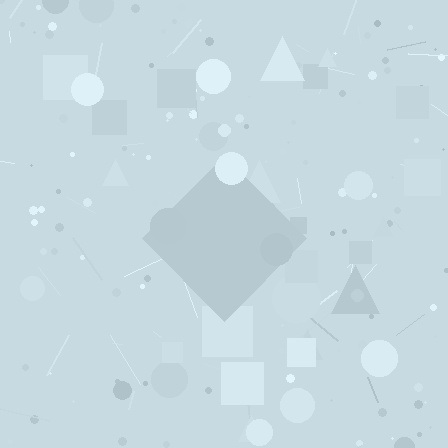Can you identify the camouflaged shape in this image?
The camouflaged shape is a diamond.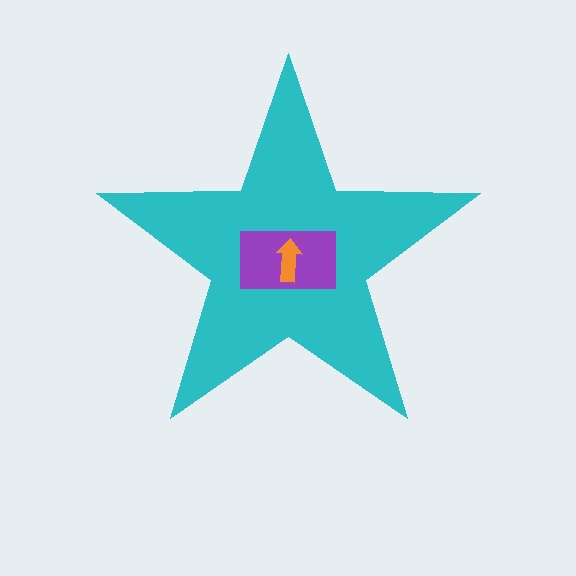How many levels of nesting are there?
3.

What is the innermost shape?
The orange arrow.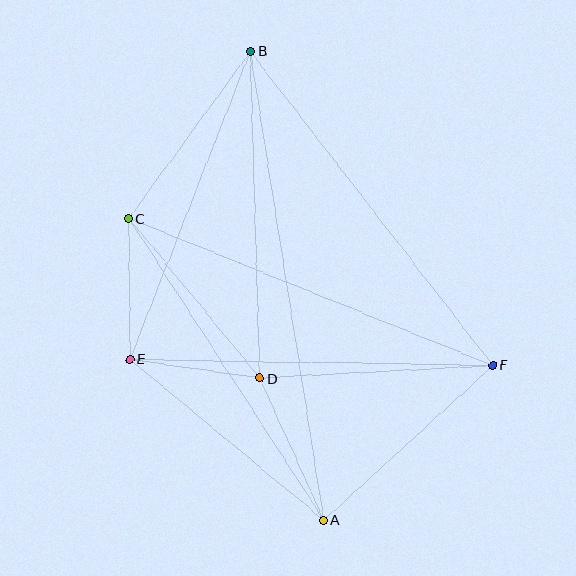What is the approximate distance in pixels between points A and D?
The distance between A and D is approximately 155 pixels.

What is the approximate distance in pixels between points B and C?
The distance between B and C is approximately 207 pixels.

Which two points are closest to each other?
Points D and E are closest to each other.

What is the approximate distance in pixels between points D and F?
The distance between D and F is approximately 233 pixels.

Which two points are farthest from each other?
Points A and B are farthest from each other.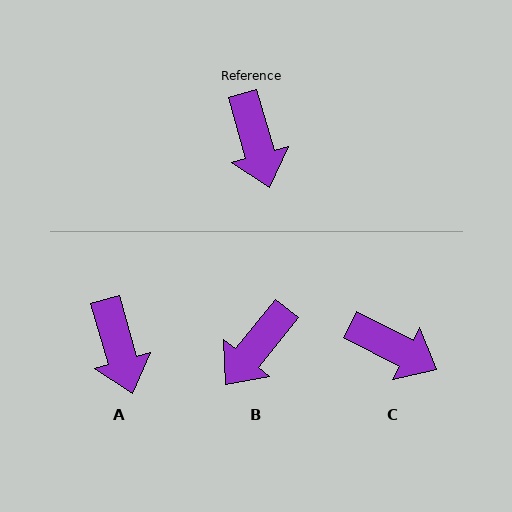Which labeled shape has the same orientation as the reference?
A.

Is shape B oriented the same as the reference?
No, it is off by about 55 degrees.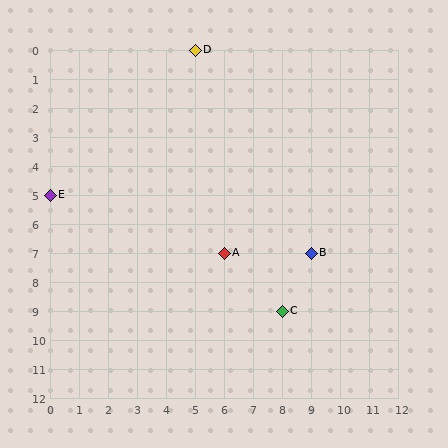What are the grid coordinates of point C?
Point C is at grid coordinates (8, 9).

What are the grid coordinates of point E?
Point E is at grid coordinates (0, 5).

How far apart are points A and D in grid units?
Points A and D are 1 column and 7 rows apart (about 7.1 grid units diagonally).